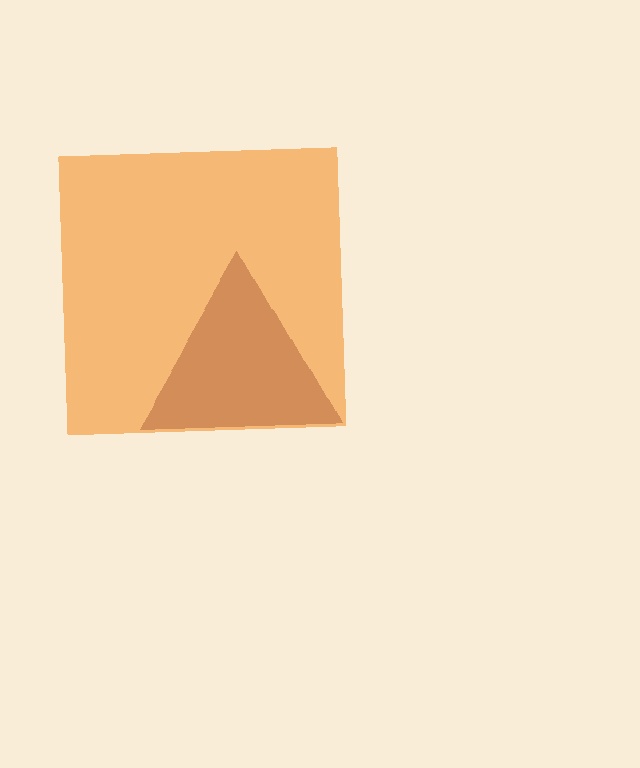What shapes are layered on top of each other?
The layered shapes are: an orange square, a brown triangle.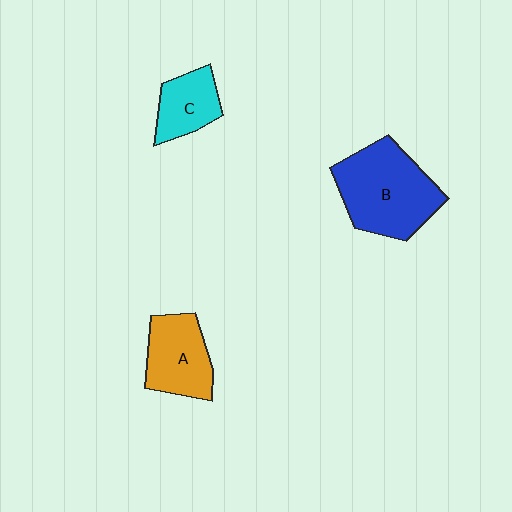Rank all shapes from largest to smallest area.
From largest to smallest: B (blue), A (orange), C (cyan).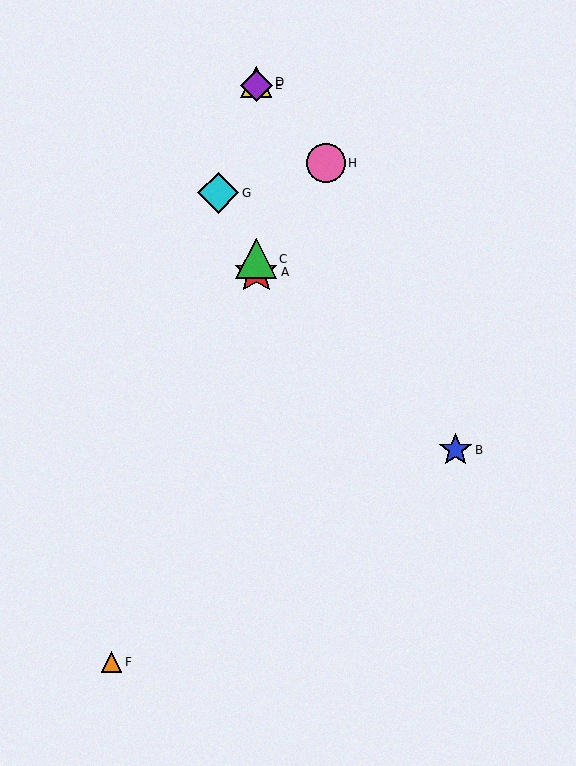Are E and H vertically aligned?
No, E is at x≈256 and H is at x≈326.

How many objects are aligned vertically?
4 objects (A, C, D, E) are aligned vertically.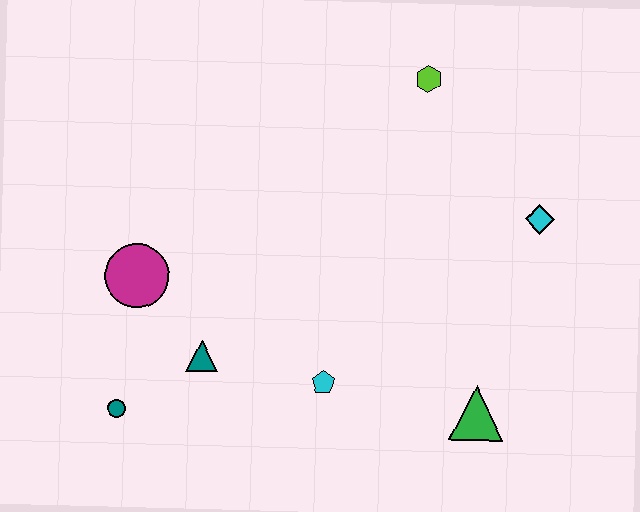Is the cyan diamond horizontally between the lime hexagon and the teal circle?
No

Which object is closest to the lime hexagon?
The cyan diamond is closest to the lime hexagon.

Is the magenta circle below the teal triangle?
No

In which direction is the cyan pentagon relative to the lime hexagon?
The cyan pentagon is below the lime hexagon.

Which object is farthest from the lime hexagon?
The teal circle is farthest from the lime hexagon.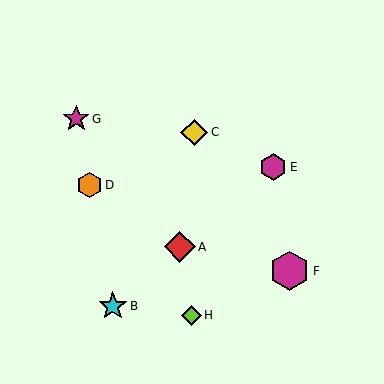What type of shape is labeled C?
Shape C is a yellow diamond.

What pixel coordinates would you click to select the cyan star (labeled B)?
Click at (113, 306) to select the cyan star B.